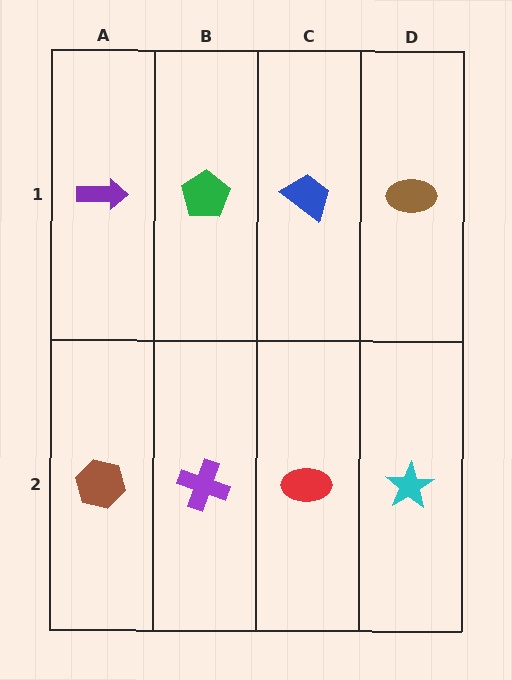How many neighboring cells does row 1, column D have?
2.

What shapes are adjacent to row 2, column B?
A green pentagon (row 1, column B), a brown hexagon (row 2, column A), a red ellipse (row 2, column C).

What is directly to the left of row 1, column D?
A blue trapezoid.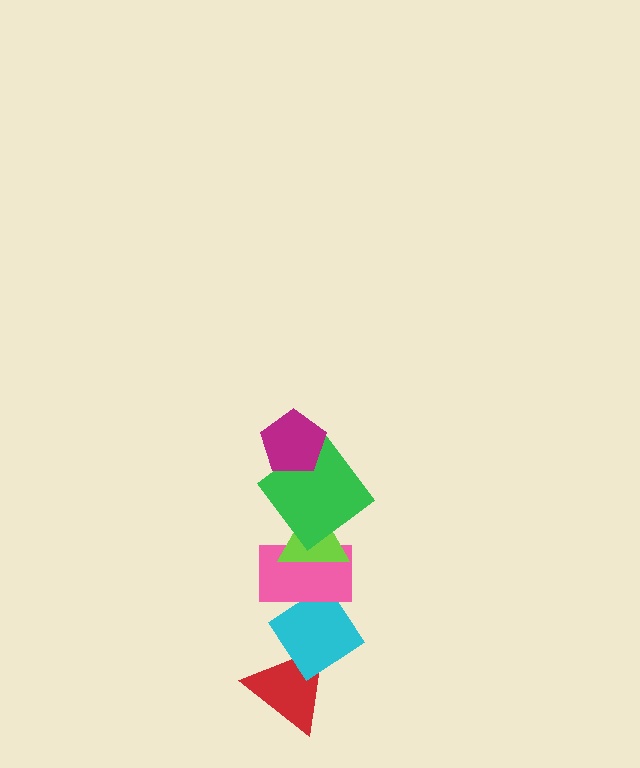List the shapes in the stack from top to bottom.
From top to bottom: the magenta pentagon, the green diamond, the lime triangle, the pink rectangle, the cyan diamond, the red triangle.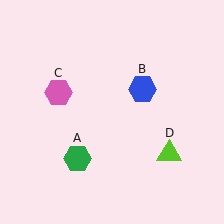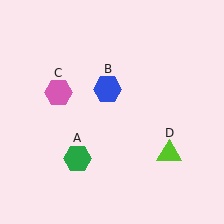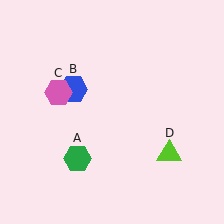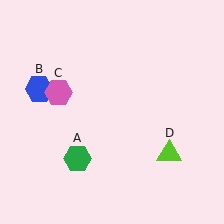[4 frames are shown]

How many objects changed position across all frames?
1 object changed position: blue hexagon (object B).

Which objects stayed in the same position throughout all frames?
Green hexagon (object A) and pink hexagon (object C) and lime triangle (object D) remained stationary.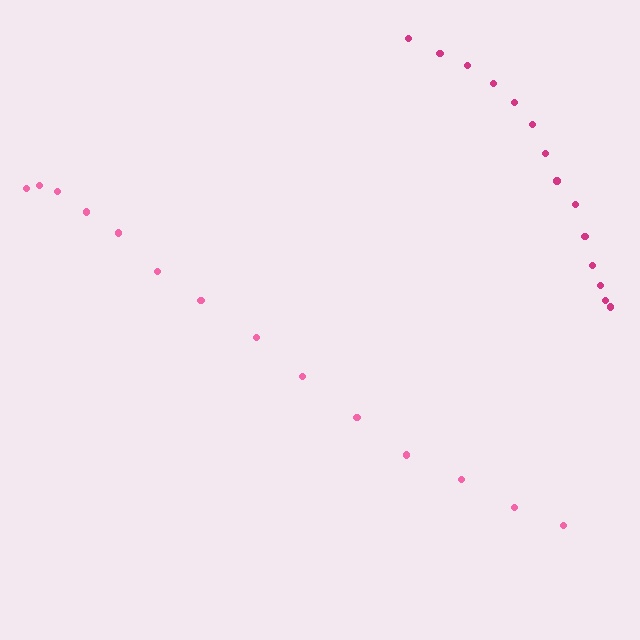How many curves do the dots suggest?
There are 2 distinct paths.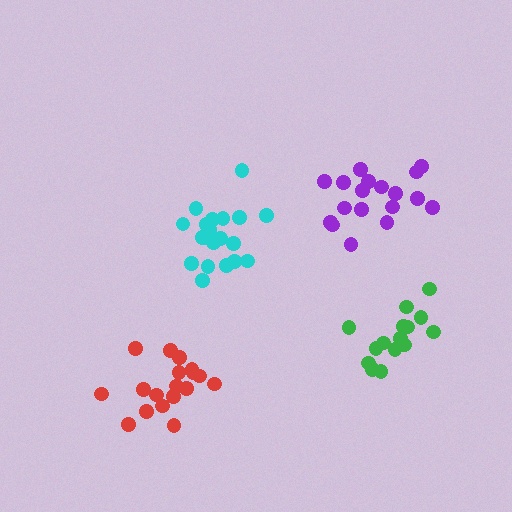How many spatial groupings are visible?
There are 4 spatial groupings.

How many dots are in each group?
Group 1: 15 dots, Group 2: 20 dots, Group 3: 18 dots, Group 4: 18 dots (71 total).